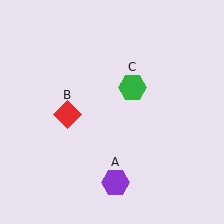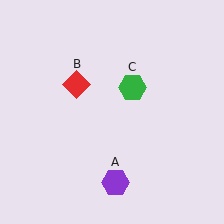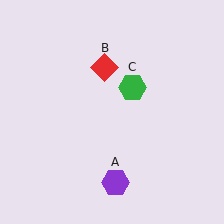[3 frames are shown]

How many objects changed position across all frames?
1 object changed position: red diamond (object B).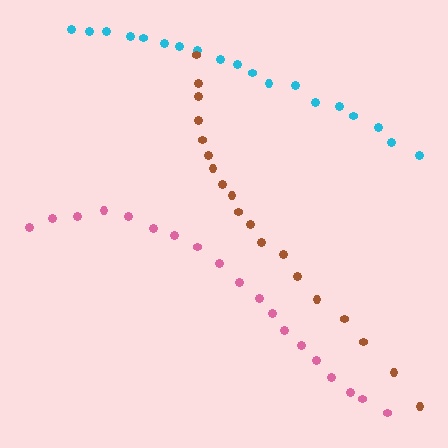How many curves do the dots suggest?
There are 3 distinct paths.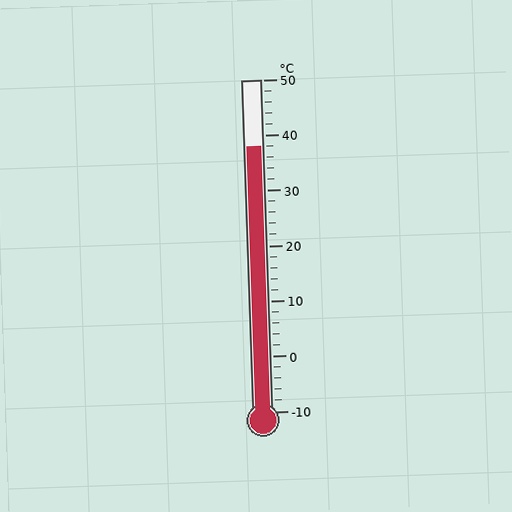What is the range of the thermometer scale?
The thermometer scale ranges from -10°C to 50°C.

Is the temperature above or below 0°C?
The temperature is above 0°C.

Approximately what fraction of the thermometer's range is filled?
The thermometer is filled to approximately 80% of its range.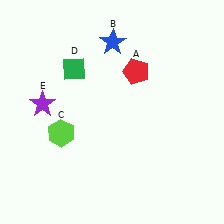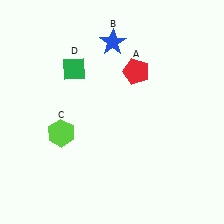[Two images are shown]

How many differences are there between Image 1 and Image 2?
There is 1 difference between the two images.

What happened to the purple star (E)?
The purple star (E) was removed in Image 2. It was in the top-left area of Image 1.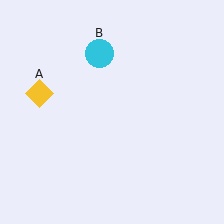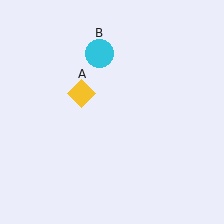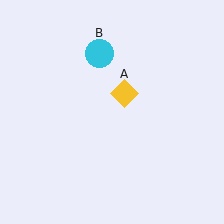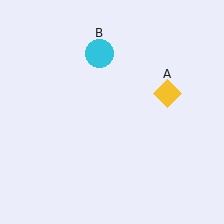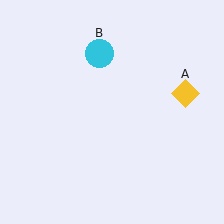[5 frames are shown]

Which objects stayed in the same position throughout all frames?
Cyan circle (object B) remained stationary.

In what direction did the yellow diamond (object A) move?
The yellow diamond (object A) moved right.